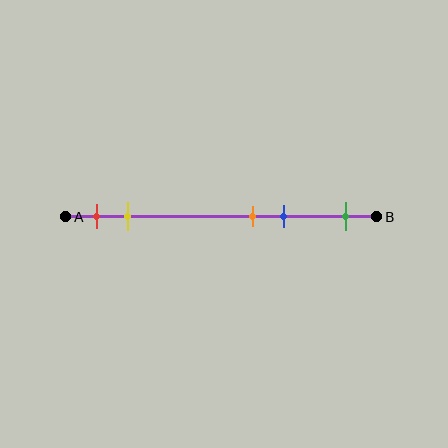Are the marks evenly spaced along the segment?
No, the marks are not evenly spaced.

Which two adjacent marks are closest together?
The orange and blue marks are the closest adjacent pair.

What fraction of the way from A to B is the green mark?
The green mark is approximately 90% (0.9) of the way from A to B.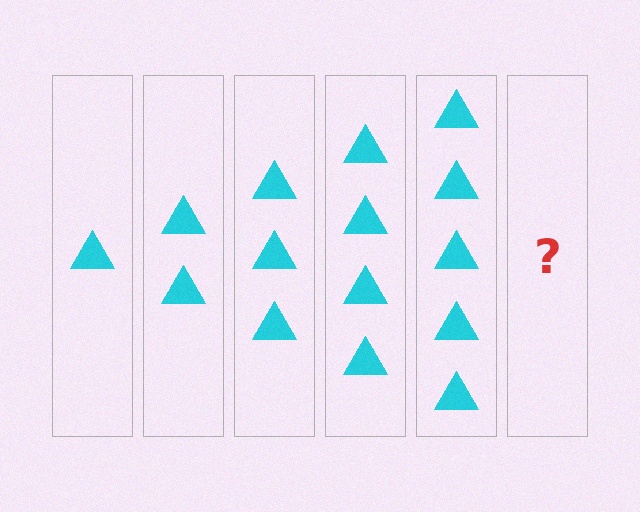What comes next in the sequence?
The next element should be 6 triangles.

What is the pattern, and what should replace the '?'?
The pattern is that each step adds one more triangle. The '?' should be 6 triangles.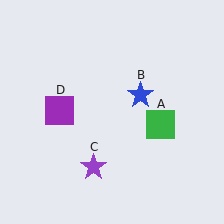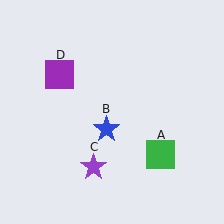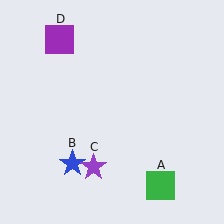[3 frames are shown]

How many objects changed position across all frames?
3 objects changed position: green square (object A), blue star (object B), purple square (object D).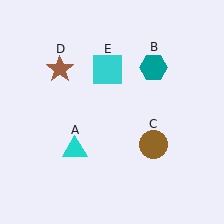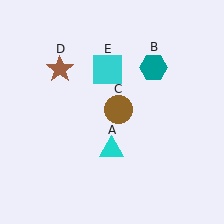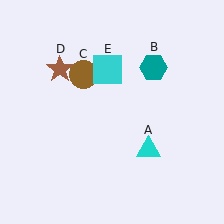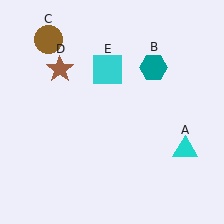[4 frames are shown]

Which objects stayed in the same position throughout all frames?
Teal hexagon (object B) and brown star (object D) and cyan square (object E) remained stationary.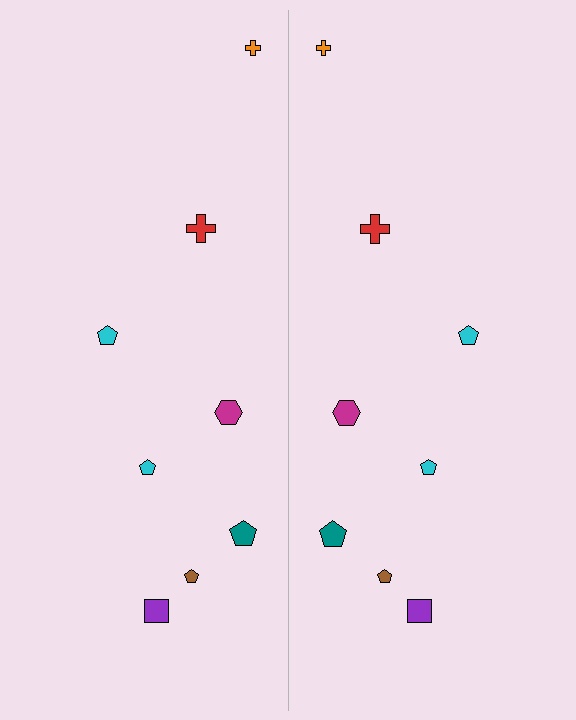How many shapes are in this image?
There are 16 shapes in this image.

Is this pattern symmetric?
Yes, this pattern has bilateral (reflection) symmetry.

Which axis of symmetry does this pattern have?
The pattern has a vertical axis of symmetry running through the center of the image.